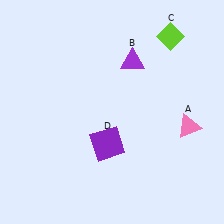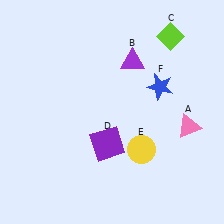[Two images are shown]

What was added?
A yellow circle (E), a blue star (F) were added in Image 2.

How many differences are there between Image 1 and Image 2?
There are 2 differences between the two images.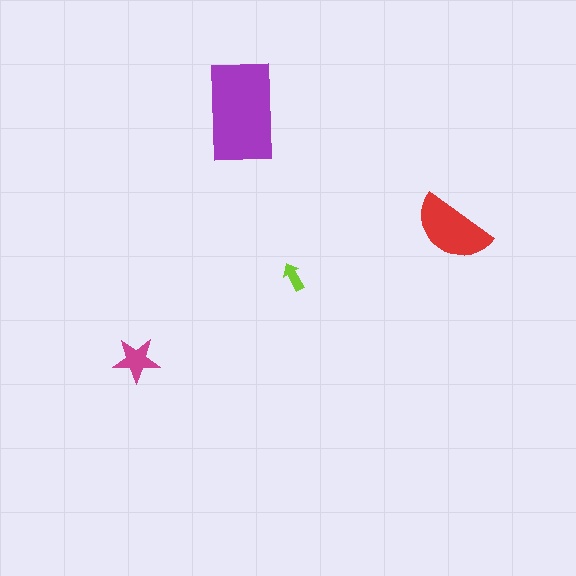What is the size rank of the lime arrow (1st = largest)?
4th.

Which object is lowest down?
The magenta star is bottommost.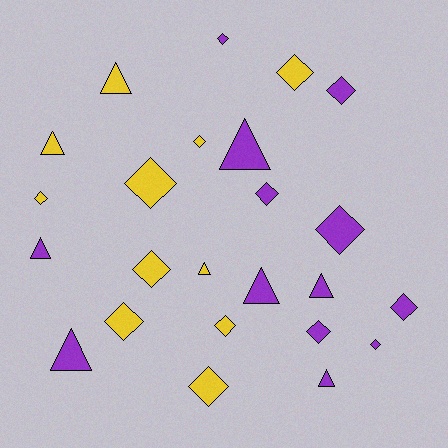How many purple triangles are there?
There are 6 purple triangles.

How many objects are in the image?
There are 24 objects.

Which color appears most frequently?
Purple, with 13 objects.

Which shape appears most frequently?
Diamond, with 15 objects.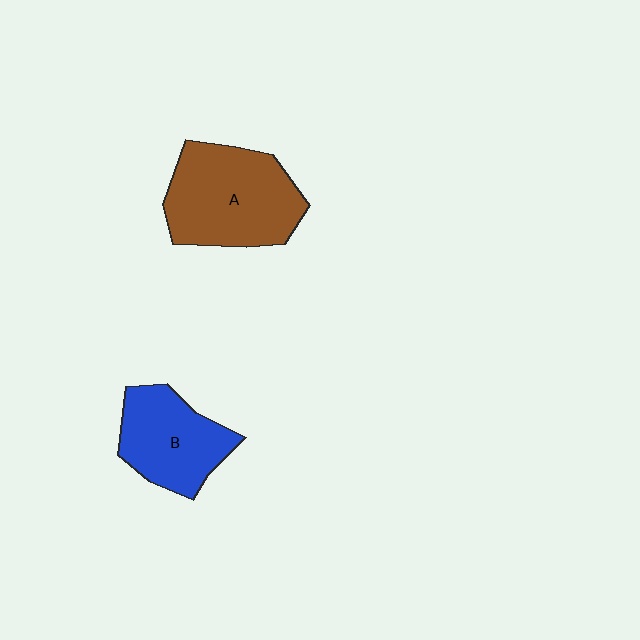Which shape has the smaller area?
Shape B (blue).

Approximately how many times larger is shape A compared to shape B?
Approximately 1.4 times.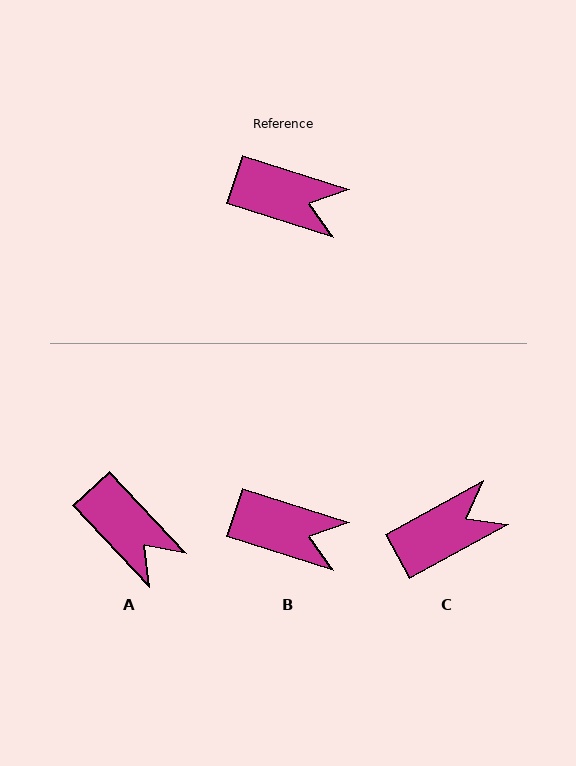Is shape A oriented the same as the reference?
No, it is off by about 29 degrees.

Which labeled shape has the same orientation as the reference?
B.